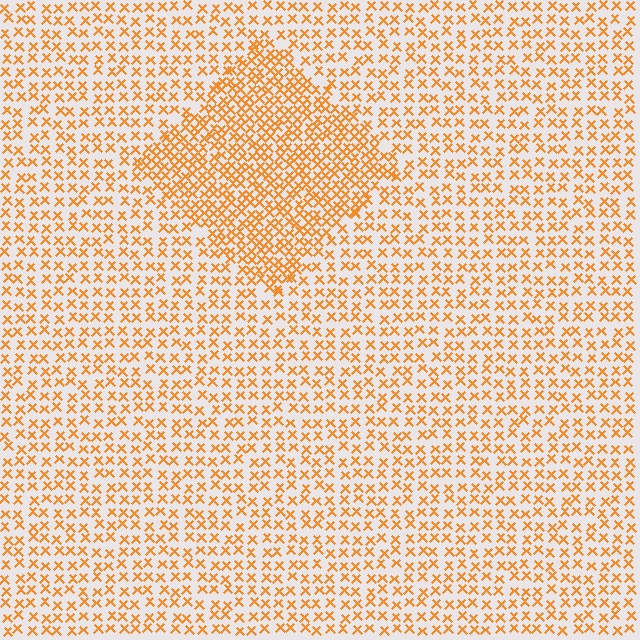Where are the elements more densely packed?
The elements are more densely packed inside the diamond boundary.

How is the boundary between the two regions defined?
The boundary is defined by a change in element density (approximately 1.9x ratio). All elements are the same color, size, and shape.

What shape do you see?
I see a diamond.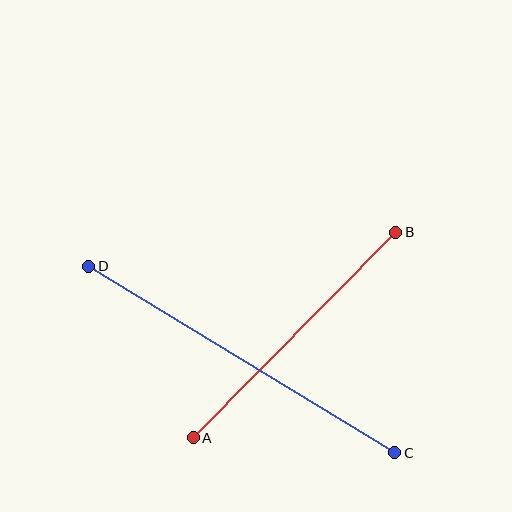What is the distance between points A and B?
The distance is approximately 288 pixels.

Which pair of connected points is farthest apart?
Points C and D are farthest apart.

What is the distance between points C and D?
The distance is approximately 359 pixels.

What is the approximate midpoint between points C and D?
The midpoint is at approximately (242, 359) pixels.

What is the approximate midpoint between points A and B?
The midpoint is at approximately (295, 335) pixels.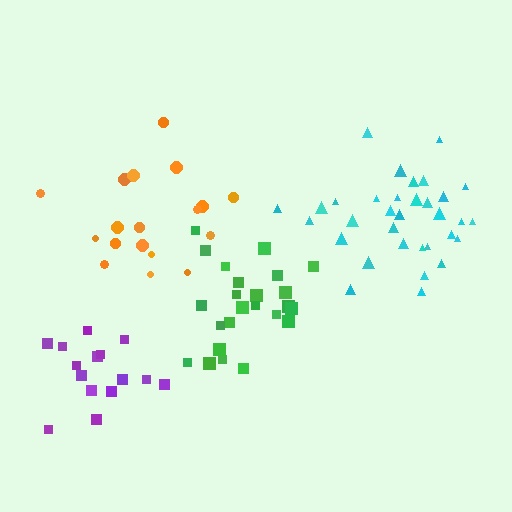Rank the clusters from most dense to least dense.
green, cyan, purple, orange.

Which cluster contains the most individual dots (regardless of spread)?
Cyan (33).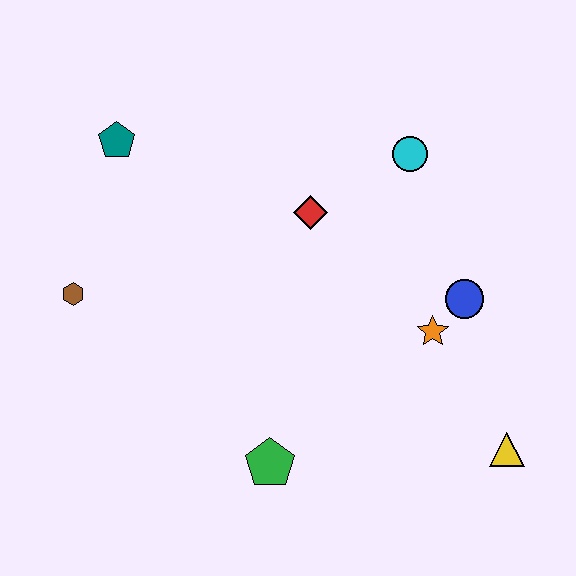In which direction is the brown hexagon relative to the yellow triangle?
The brown hexagon is to the left of the yellow triangle.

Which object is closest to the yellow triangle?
The orange star is closest to the yellow triangle.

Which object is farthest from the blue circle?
The brown hexagon is farthest from the blue circle.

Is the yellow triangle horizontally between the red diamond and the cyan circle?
No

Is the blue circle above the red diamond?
No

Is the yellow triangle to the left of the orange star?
No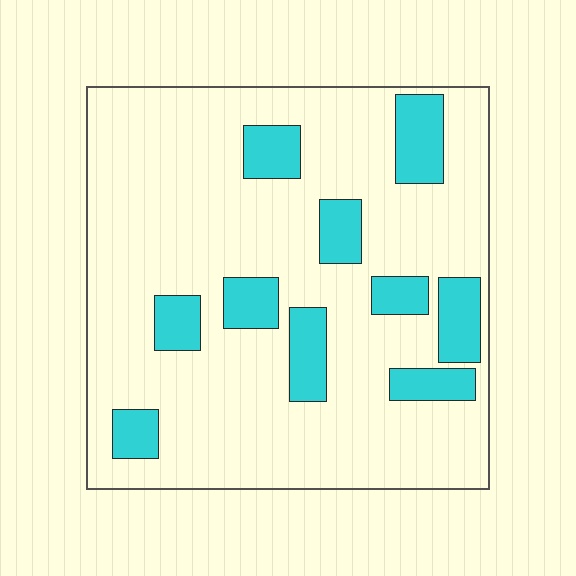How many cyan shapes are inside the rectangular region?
10.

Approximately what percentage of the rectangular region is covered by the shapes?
Approximately 20%.